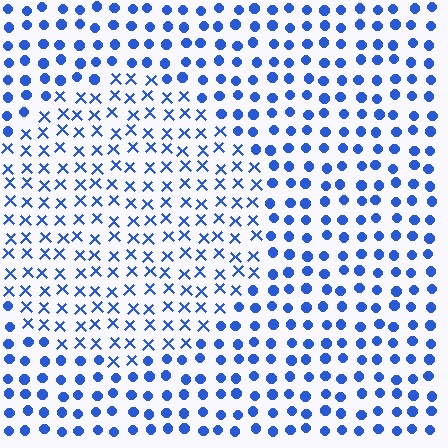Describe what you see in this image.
The image is filled with small blue elements arranged in a uniform grid. A circle-shaped region contains X marks, while the surrounding area contains circles. The boundary is defined purely by the change in element shape.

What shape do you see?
I see a circle.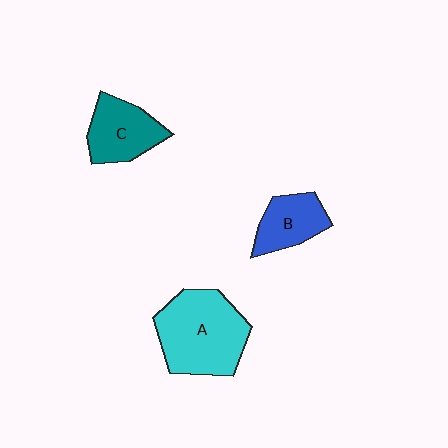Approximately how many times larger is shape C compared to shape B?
Approximately 1.2 times.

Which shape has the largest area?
Shape A (cyan).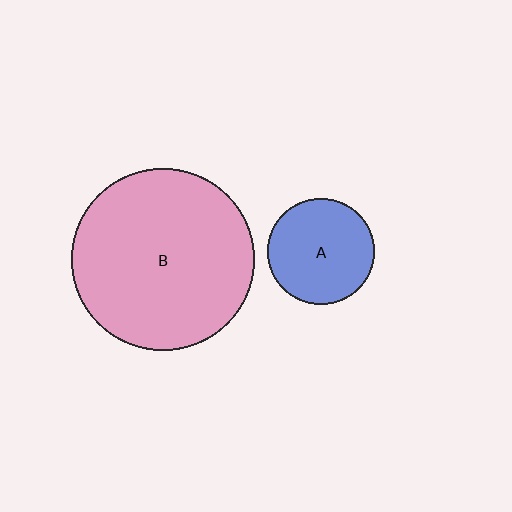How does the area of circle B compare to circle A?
Approximately 2.9 times.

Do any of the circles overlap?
No, none of the circles overlap.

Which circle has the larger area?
Circle B (pink).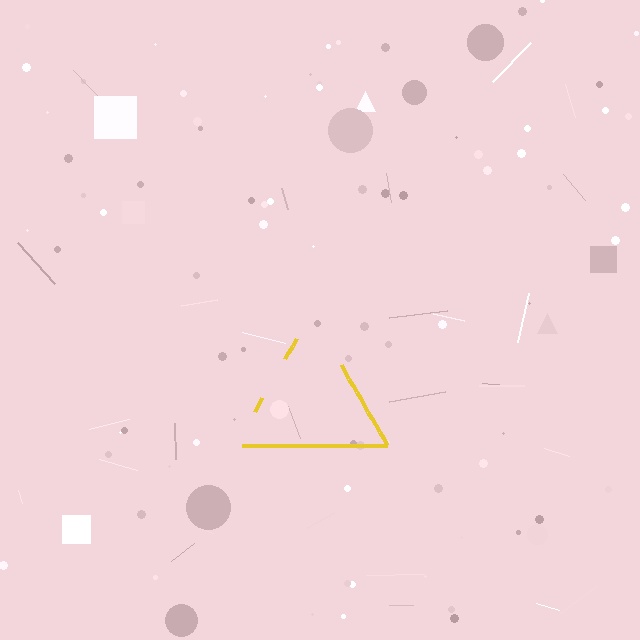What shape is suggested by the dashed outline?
The dashed outline suggests a triangle.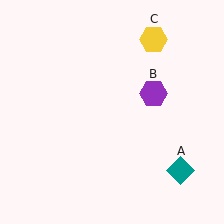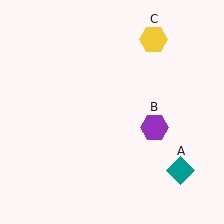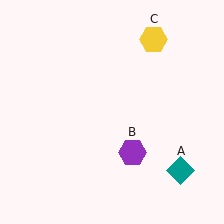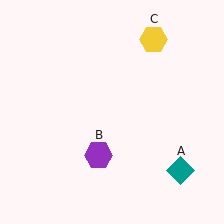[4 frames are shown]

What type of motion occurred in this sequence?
The purple hexagon (object B) rotated clockwise around the center of the scene.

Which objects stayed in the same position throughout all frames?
Teal diamond (object A) and yellow hexagon (object C) remained stationary.